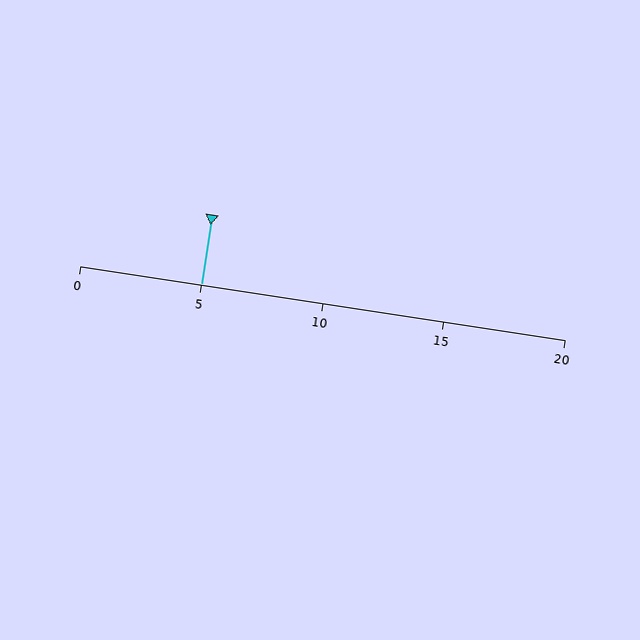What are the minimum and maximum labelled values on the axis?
The axis runs from 0 to 20.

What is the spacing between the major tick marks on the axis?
The major ticks are spaced 5 apart.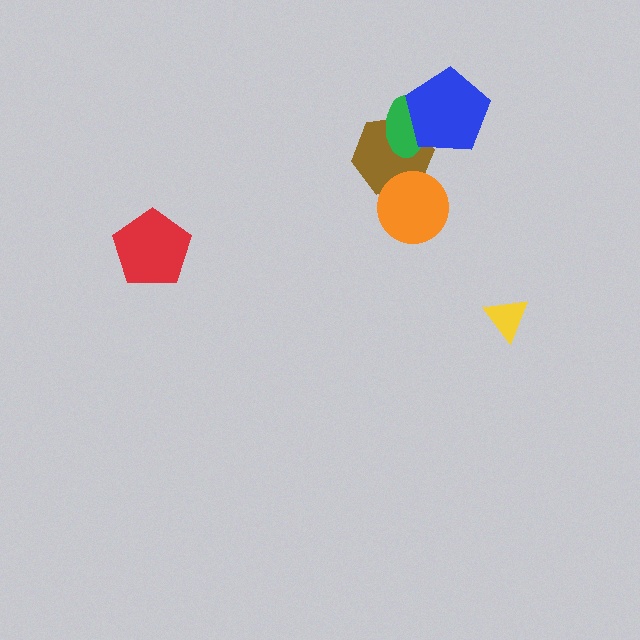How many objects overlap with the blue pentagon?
2 objects overlap with the blue pentagon.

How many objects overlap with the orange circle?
1 object overlaps with the orange circle.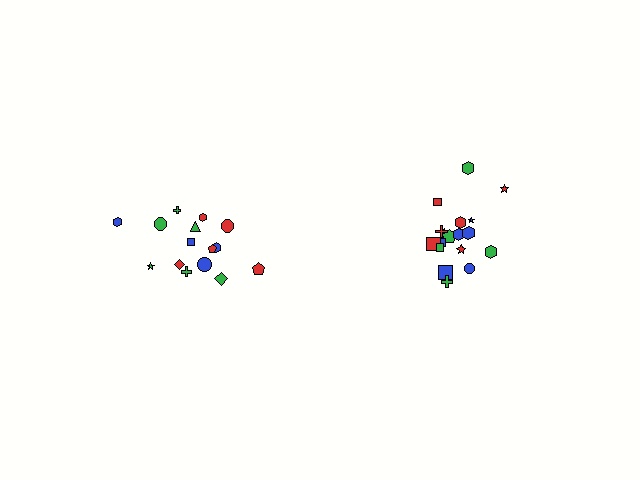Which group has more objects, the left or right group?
The right group.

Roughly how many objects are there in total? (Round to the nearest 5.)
Roughly 35 objects in total.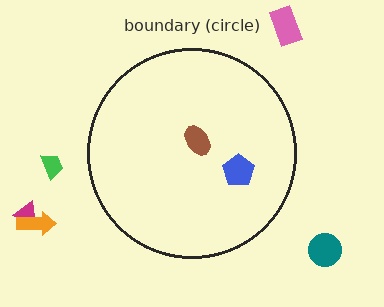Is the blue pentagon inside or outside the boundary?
Inside.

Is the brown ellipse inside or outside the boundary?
Inside.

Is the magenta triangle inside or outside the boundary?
Outside.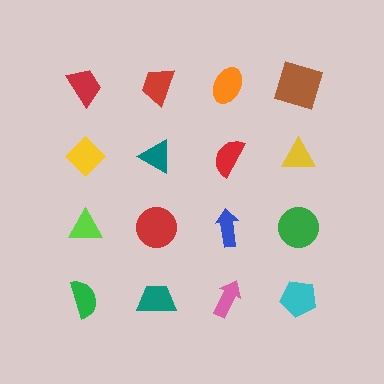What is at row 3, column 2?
A red circle.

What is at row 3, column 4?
A green circle.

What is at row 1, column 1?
A red trapezoid.